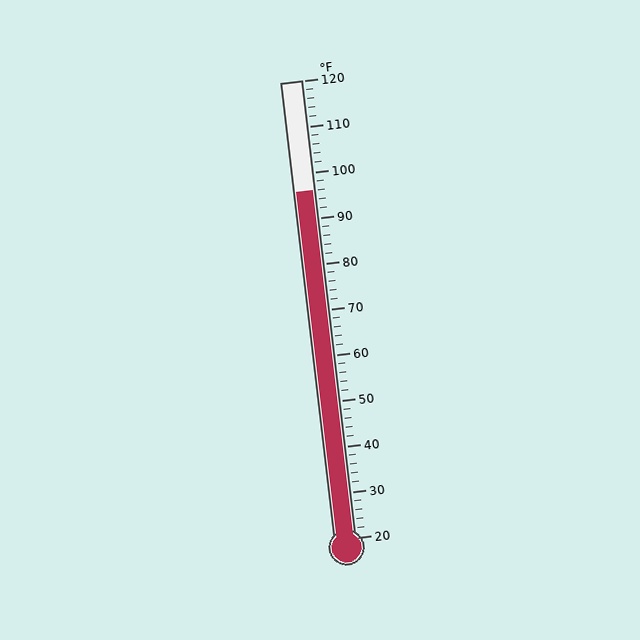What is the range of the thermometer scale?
The thermometer scale ranges from 20°F to 120°F.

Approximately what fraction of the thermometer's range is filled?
The thermometer is filled to approximately 75% of its range.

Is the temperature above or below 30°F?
The temperature is above 30°F.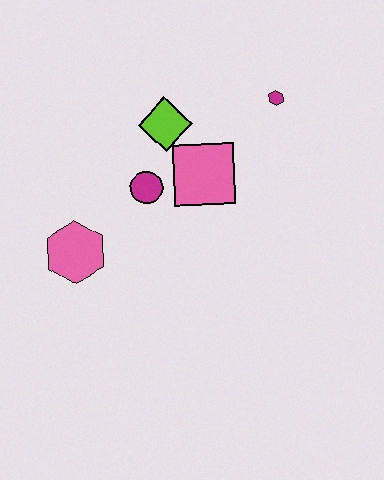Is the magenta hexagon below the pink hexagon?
No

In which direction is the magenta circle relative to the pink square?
The magenta circle is to the left of the pink square.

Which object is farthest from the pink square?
The pink hexagon is farthest from the pink square.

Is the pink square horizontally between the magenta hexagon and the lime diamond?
Yes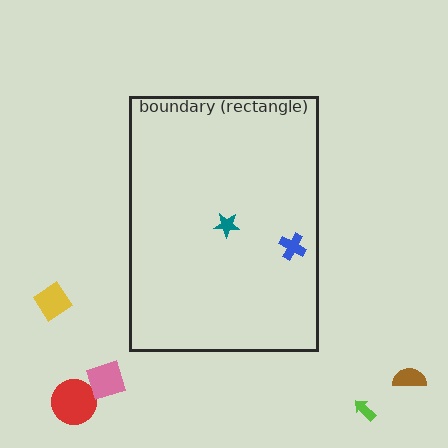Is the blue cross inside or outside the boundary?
Inside.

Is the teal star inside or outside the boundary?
Inside.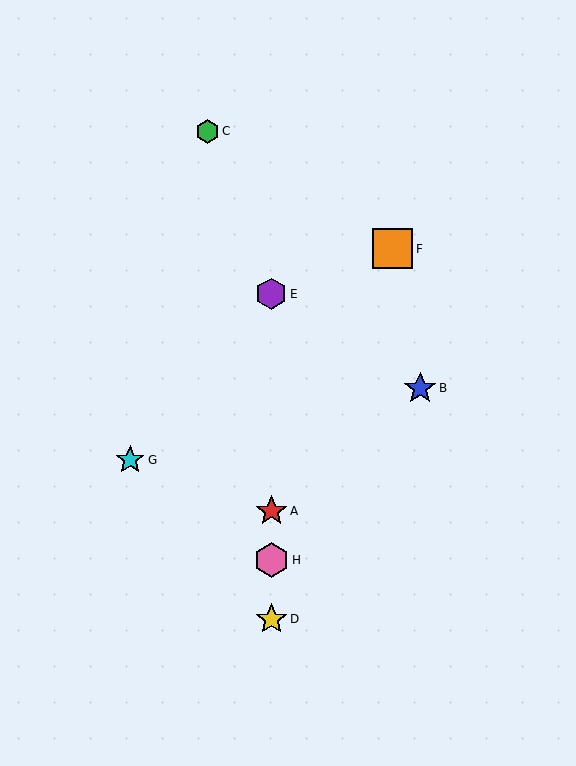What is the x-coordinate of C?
Object C is at x≈208.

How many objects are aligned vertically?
4 objects (A, D, E, H) are aligned vertically.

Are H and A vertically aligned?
Yes, both are at x≈271.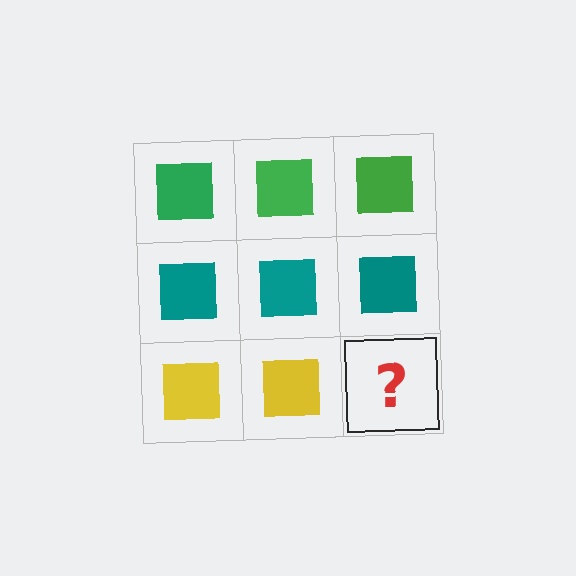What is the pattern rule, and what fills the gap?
The rule is that each row has a consistent color. The gap should be filled with a yellow square.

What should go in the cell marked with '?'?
The missing cell should contain a yellow square.